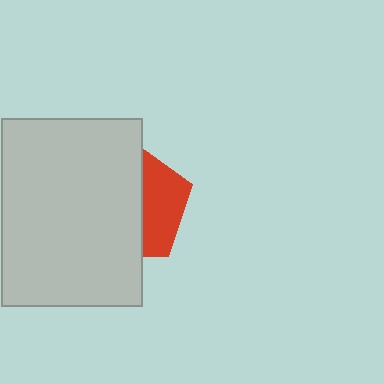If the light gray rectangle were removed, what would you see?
You would see the complete red pentagon.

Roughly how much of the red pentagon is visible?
A small part of it is visible (roughly 36%).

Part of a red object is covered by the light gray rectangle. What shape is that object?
It is a pentagon.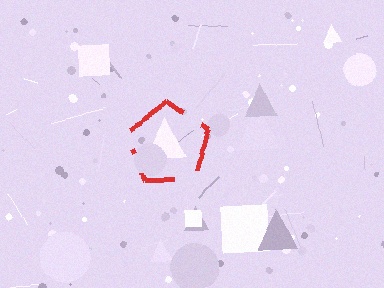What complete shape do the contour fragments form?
The contour fragments form a pentagon.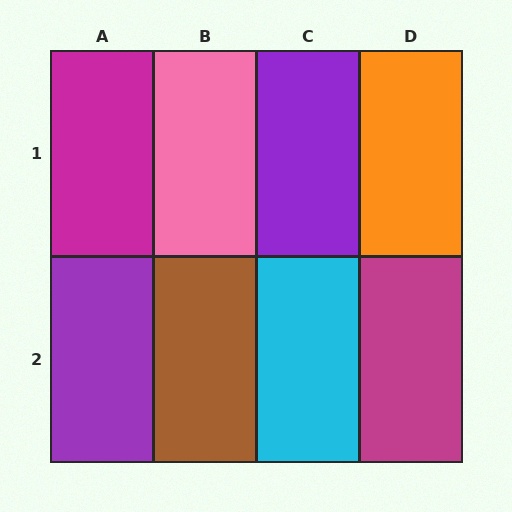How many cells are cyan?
1 cell is cyan.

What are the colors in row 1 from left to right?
Magenta, pink, purple, orange.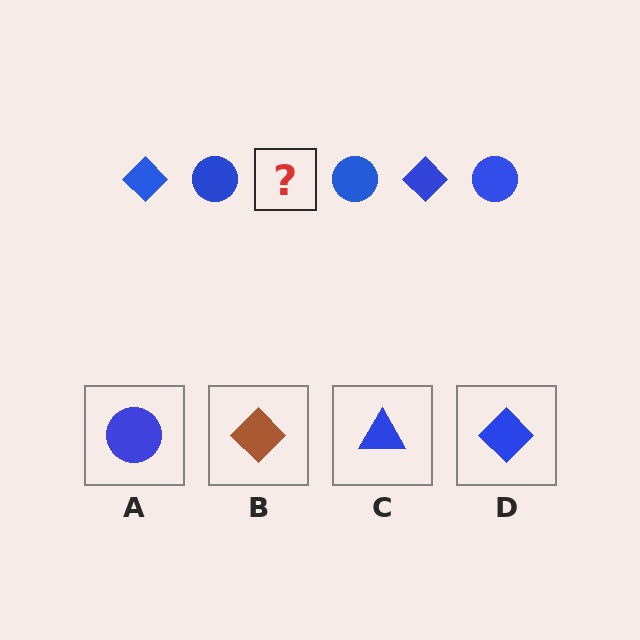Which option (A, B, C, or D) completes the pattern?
D.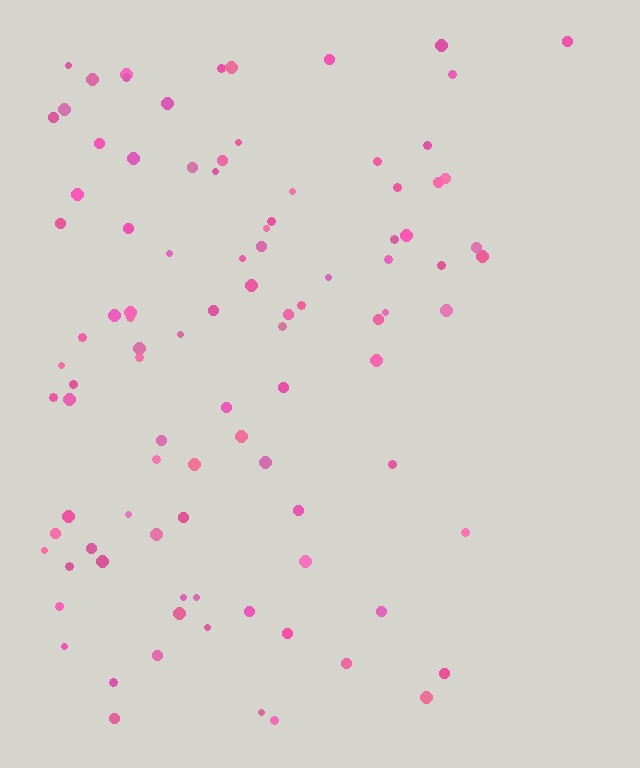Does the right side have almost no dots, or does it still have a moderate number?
Still a moderate number, just noticeably fewer than the left.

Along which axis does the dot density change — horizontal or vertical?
Horizontal.